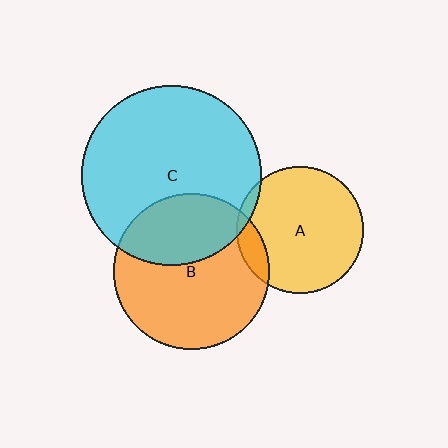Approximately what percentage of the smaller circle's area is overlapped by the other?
Approximately 5%.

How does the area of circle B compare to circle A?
Approximately 1.5 times.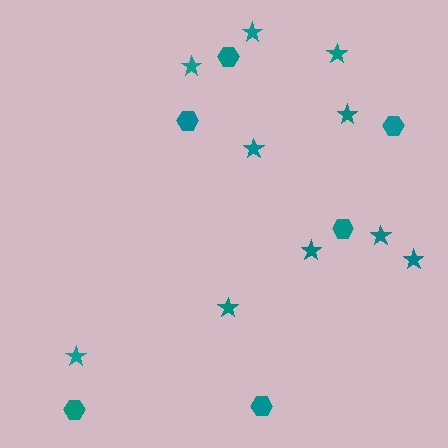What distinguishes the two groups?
There are 2 groups: one group of hexagons (6) and one group of stars (10).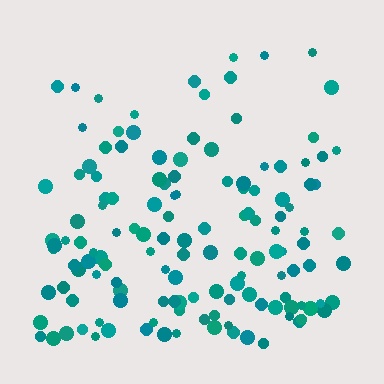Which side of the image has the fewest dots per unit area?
The top.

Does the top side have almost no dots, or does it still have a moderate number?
Still a moderate number, just noticeably fewer than the bottom.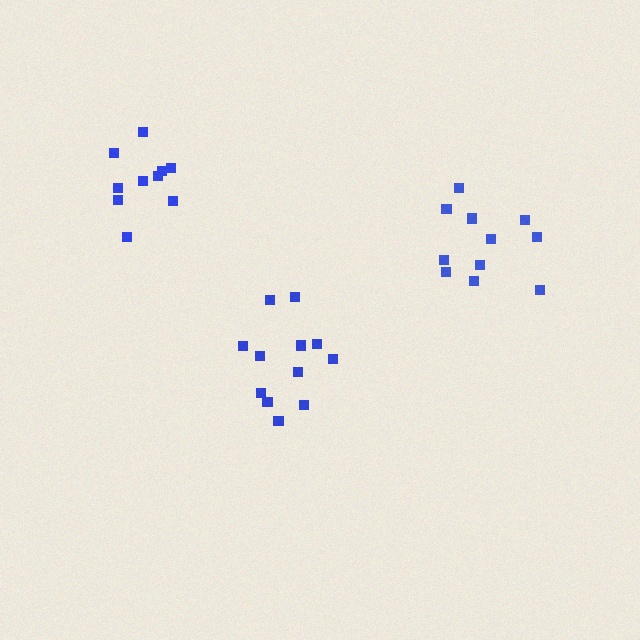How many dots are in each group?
Group 1: 10 dots, Group 2: 12 dots, Group 3: 11 dots (33 total).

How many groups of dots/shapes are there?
There are 3 groups.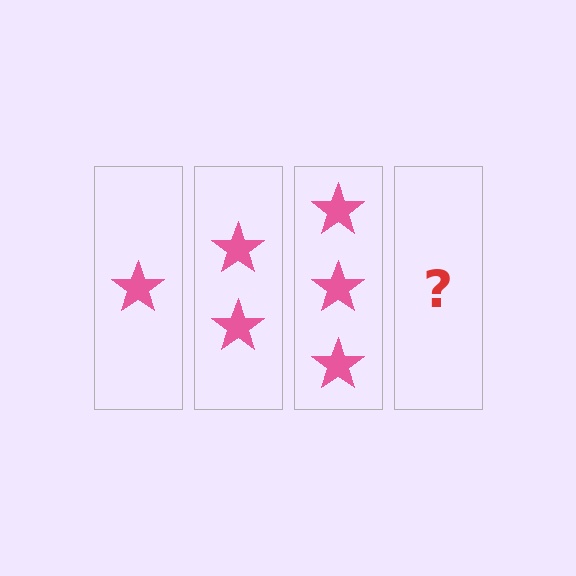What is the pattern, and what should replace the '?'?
The pattern is that each step adds one more star. The '?' should be 4 stars.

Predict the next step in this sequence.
The next step is 4 stars.